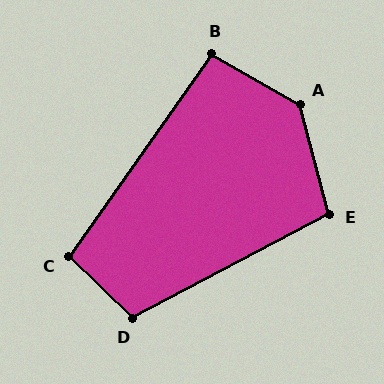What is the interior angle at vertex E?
Approximately 103 degrees (obtuse).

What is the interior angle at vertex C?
Approximately 99 degrees (obtuse).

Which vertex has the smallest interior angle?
B, at approximately 96 degrees.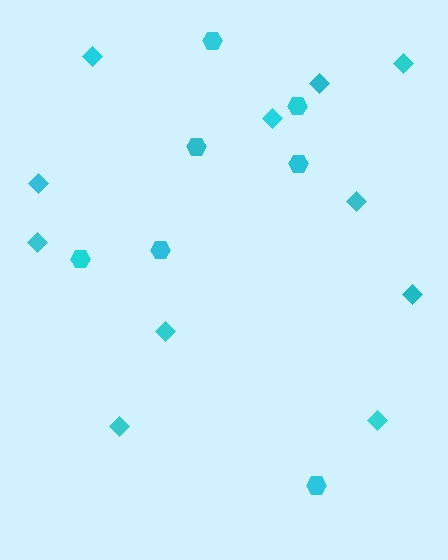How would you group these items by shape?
There are 2 groups: one group of hexagons (7) and one group of diamonds (11).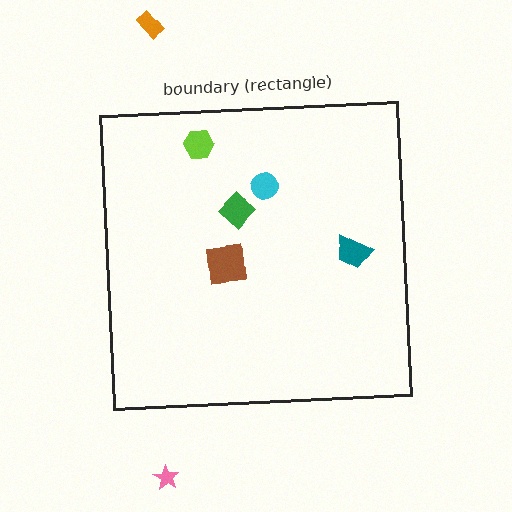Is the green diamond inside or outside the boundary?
Inside.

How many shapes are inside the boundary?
5 inside, 2 outside.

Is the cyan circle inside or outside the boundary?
Inside.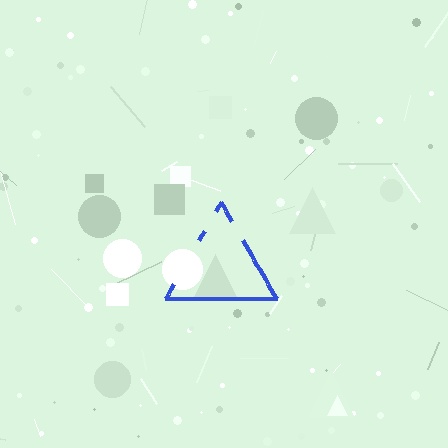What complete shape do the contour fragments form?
The contour fragments form a triangle.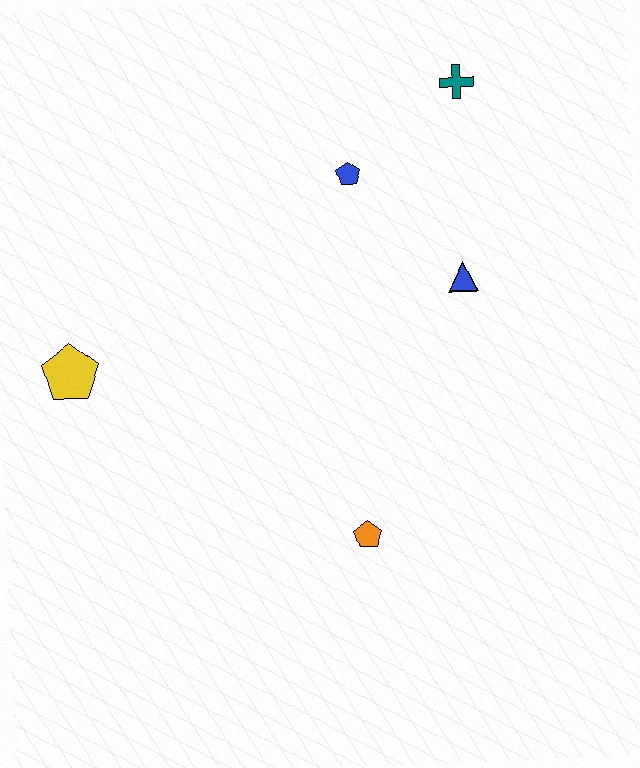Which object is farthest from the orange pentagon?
The teal cross is farthest from the orange pentagon.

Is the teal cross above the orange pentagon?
Yes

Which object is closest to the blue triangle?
The blue pentagon is closest to the blue triangle.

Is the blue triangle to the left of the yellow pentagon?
No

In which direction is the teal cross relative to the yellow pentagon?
The teal cross is to the right of the yellow pentagon.